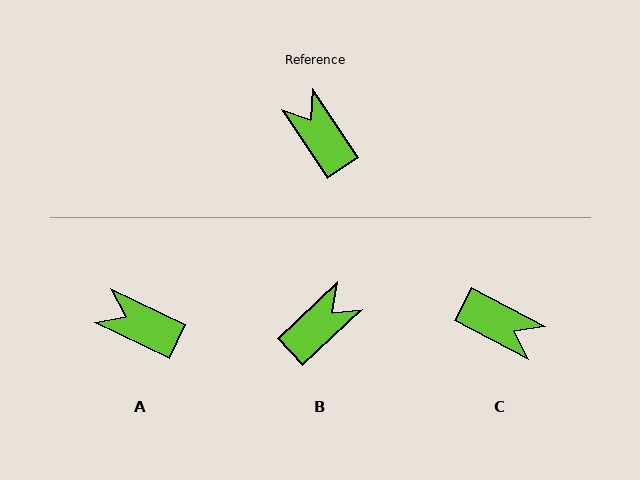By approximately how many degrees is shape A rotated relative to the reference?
Approximately 31 degrees counter-clockwise.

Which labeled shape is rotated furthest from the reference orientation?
C, about 151 degrees away.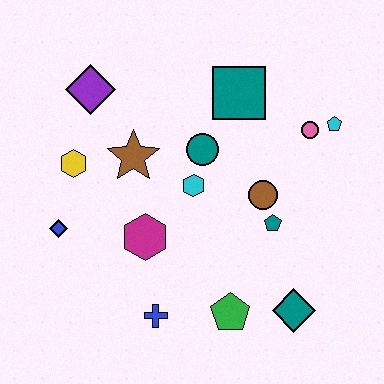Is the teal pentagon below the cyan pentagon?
Yes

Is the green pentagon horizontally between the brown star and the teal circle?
No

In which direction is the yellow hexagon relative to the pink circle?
The yellow hexagon is to the left of the pink circle.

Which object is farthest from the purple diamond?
The teal diamond is farthest from the purple diamond.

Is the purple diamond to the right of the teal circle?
No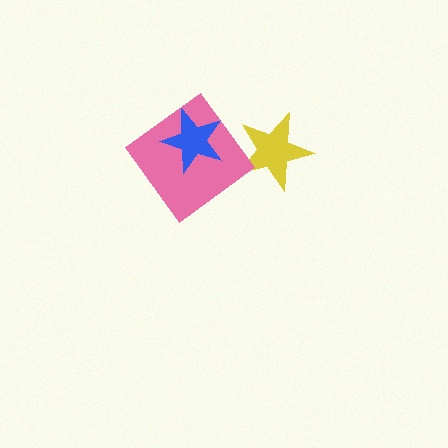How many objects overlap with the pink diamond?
1 object overlaps with the pink diamond.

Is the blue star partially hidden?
No, no other shape covers it.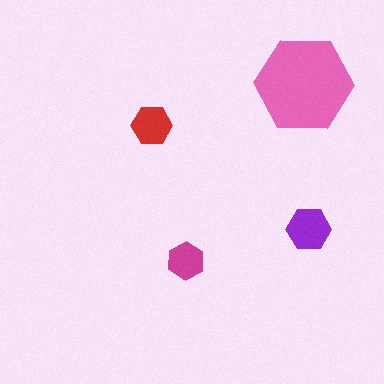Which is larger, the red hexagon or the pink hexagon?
The pink one.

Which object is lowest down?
The magenta hexagon is bottommost.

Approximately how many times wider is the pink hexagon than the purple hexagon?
About 2 times wider.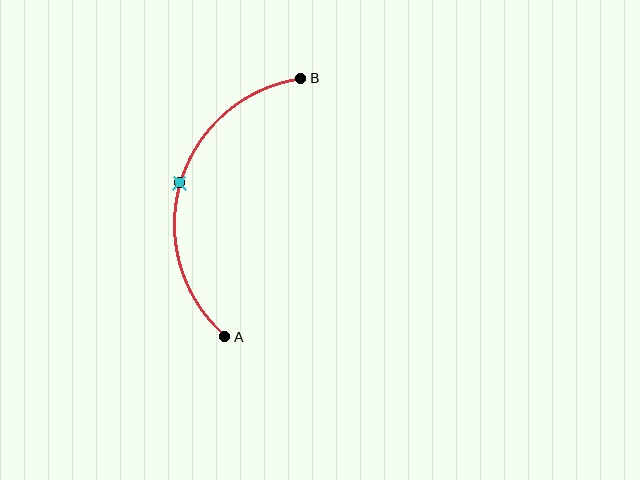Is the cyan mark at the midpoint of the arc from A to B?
Yes. The cyan mark lies on the arc at equal arc-length from both A and B — it is the arc midpoint.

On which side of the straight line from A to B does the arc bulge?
The arc bulges to the left of the straight line connecting A and B.